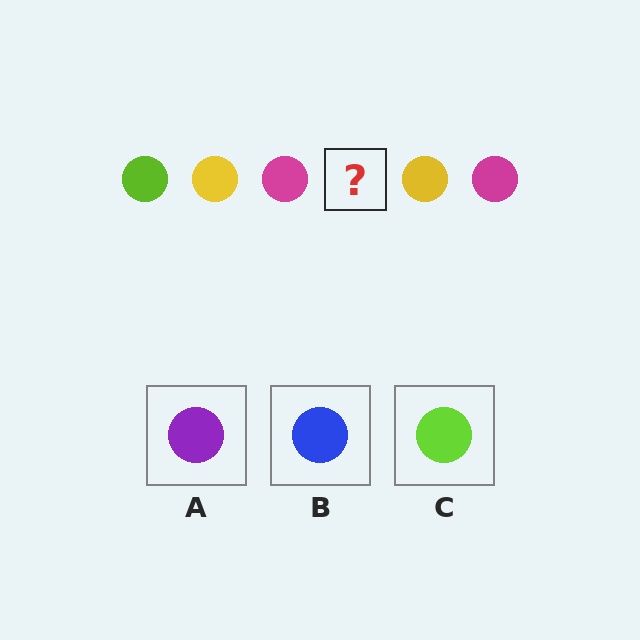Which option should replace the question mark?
Option C.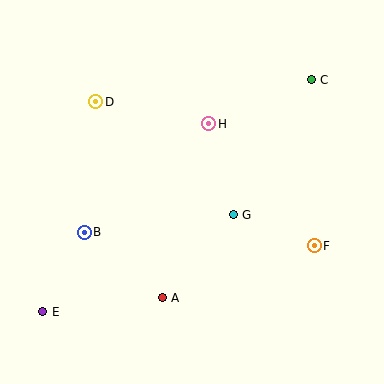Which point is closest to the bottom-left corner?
Point E is closest to the bottom-left corner.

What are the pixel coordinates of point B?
Point B is at (84, 232).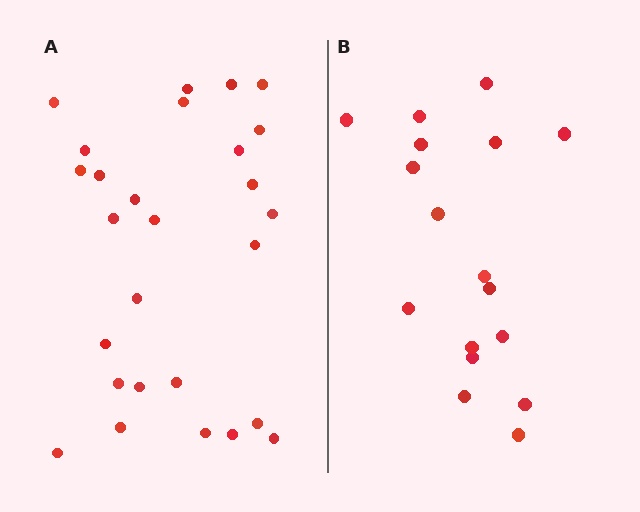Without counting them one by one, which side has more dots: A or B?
Region A (the left region) has more dots.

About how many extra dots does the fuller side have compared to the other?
Region A has roughly 10 or so more dots than region B.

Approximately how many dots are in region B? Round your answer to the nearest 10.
About 20 dots. (The exact count is 17, which rounds to 20.)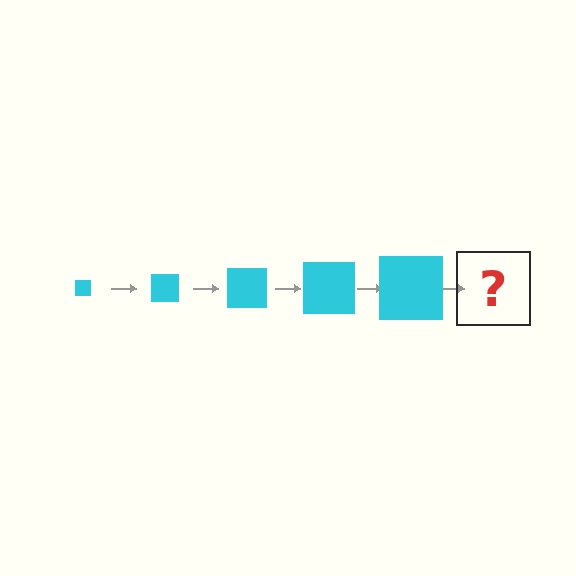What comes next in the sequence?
The next element should be a cyan square, larger than the previous one.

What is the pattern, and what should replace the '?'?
The pattern is that the square gets progressively larger each step. The '?' should be a cyan square, larger than the previous one.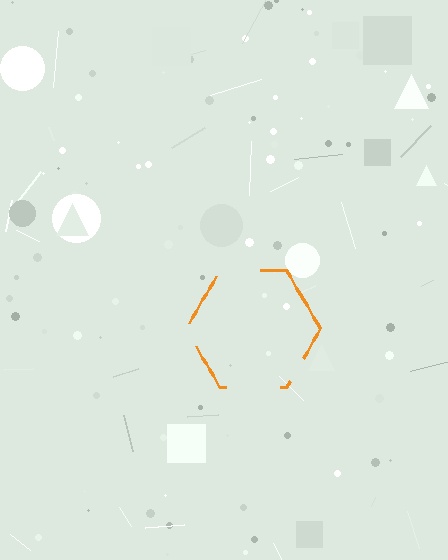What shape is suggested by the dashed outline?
The dashed outline suggests a hexagon.